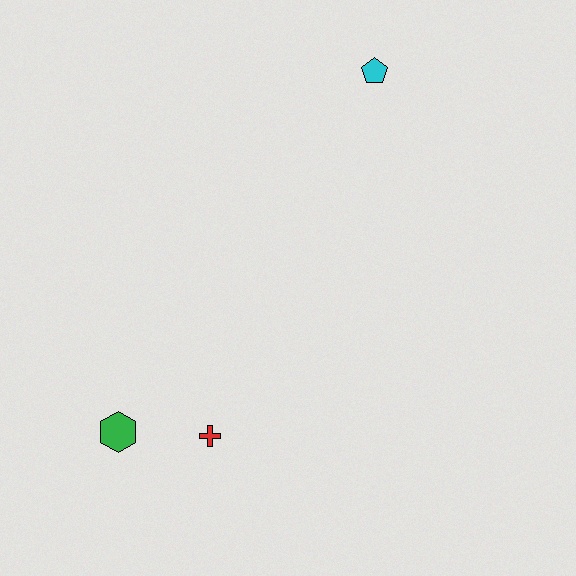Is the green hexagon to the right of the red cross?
No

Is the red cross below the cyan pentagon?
Yes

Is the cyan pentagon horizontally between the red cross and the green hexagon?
No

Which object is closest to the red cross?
The green hexagon is closest to the red cross.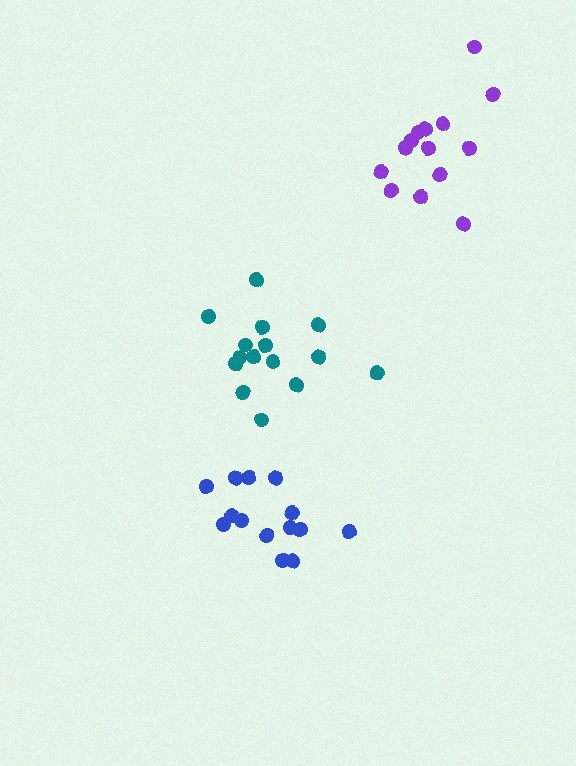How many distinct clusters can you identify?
There are 3 distinct clusters.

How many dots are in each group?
Group 1: 14 dots, Group 2: 14 dots, Group 3: 15 dots (43 total).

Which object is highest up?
The purple cluster is topmost.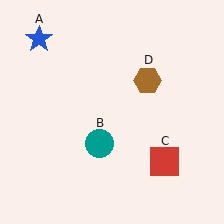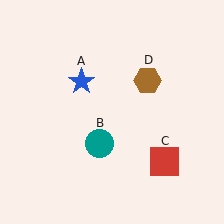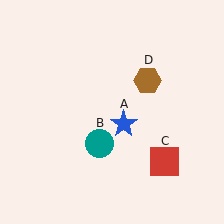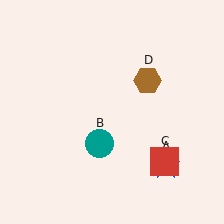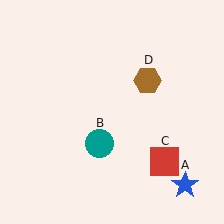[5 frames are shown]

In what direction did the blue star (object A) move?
The blue star (object A) moved down and to the right.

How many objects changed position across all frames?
1 object changed position: blue star (object A).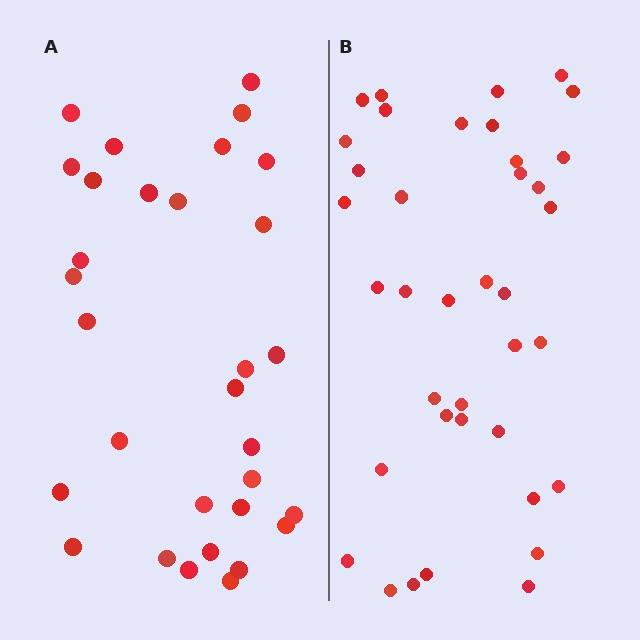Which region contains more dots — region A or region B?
Region B (the right region) has more dots.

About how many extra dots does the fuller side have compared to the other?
Region B has roughly 8 or so more dots than region A.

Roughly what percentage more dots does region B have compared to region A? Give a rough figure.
About 25% more.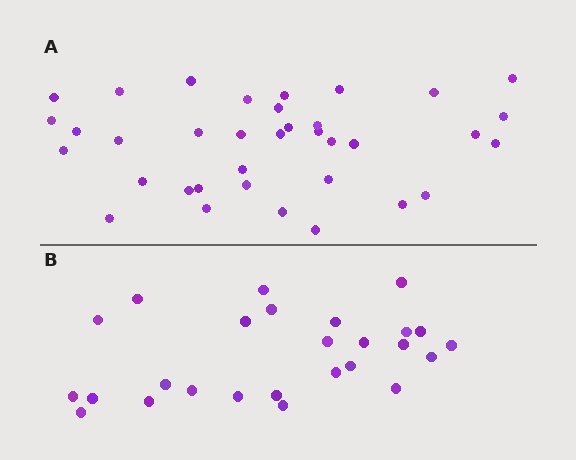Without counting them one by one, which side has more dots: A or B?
Region A (the top region) has more dots.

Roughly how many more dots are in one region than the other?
Region A has roughly 10 or so more dots than region B.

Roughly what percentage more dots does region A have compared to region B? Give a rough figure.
About 40% more.